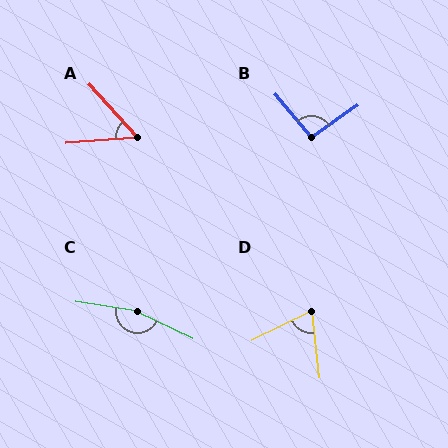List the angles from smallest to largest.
A (52°), D (70°), B (95°), C (163°).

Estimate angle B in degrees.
Approximately 95 degrees.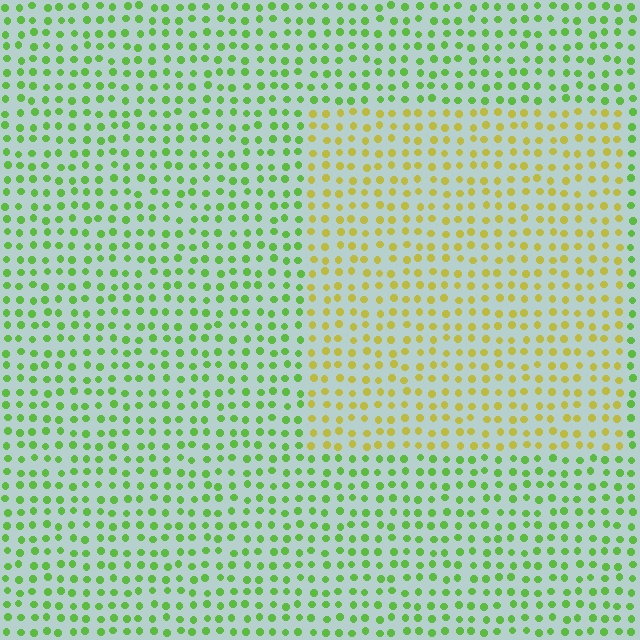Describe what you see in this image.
The image is filled with small lime elements in a uniform arrangement. A rectangle-shaped region is visible where the elements are tinted to a slightly different hue, forming a subtle color boundary.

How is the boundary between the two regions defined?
The boundary is defined purely by a slight shift in hue (about 47 degrees). Spacing, size, and orientation are identical on both sides.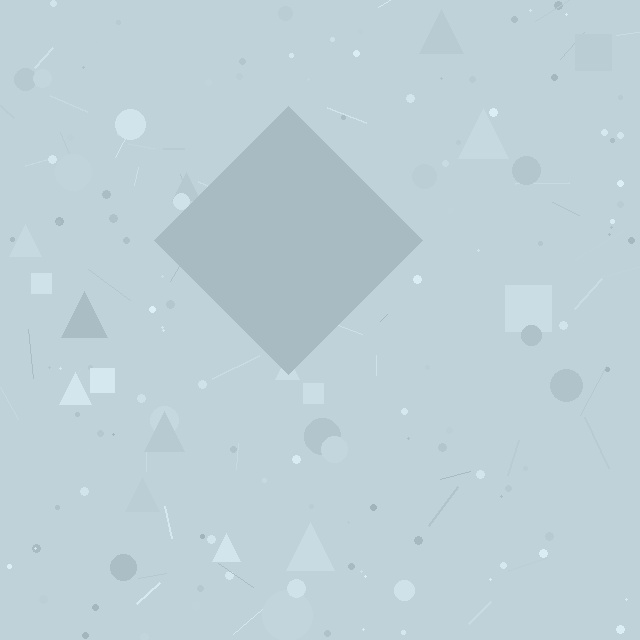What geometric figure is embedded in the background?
A diamond is embedded in the background.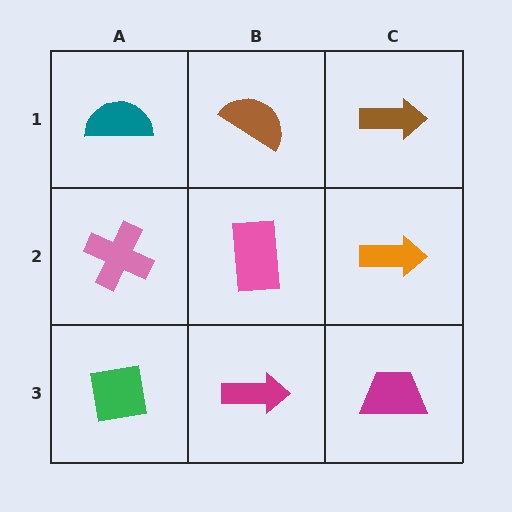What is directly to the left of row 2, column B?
A pink cross.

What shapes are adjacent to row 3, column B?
A pink rectangle (row 2, column B), a green square (row 3, column A), a magenta trapezoid (row 3, column C).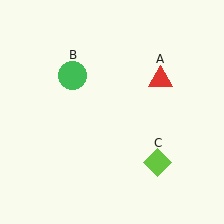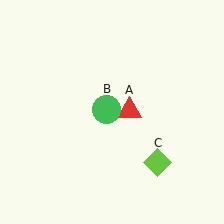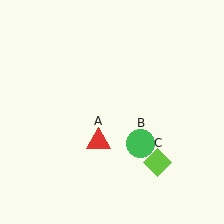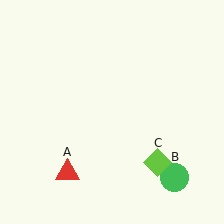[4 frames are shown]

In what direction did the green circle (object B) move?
The green circle (object B) moved down and to the right.